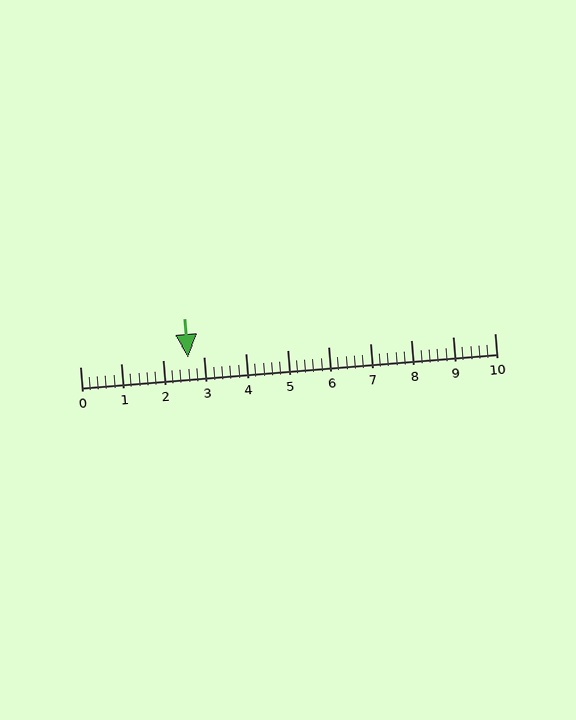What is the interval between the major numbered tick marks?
The major tick marks are spaced 1 units apart.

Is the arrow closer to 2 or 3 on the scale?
The arrow is closer to 3.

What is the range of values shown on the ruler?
The ruler shows values from 0 to 10.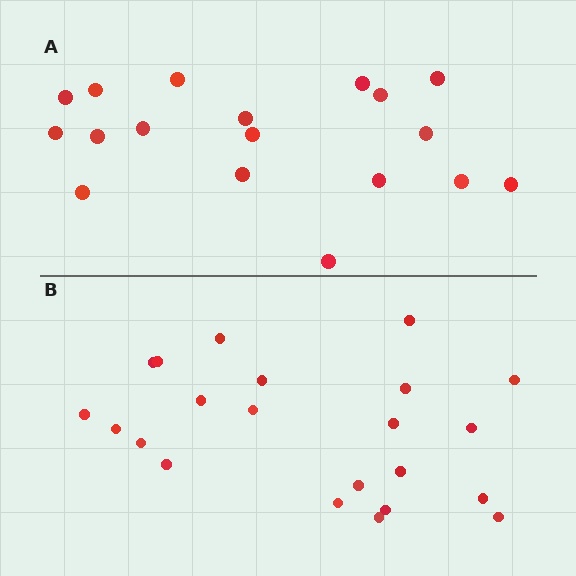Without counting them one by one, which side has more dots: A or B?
Region B (the bottom region) has more dots.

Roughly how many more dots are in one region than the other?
Region B has about 4 more dots than region A.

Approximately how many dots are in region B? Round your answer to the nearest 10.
About 20 dots. (The exact count is 22, which rounds to 20.)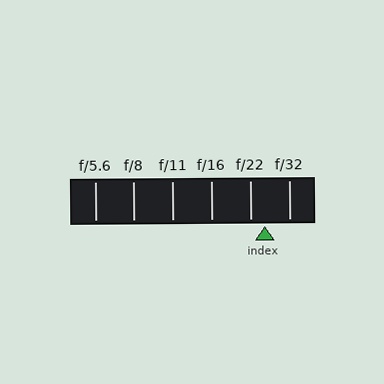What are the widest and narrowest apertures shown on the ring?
The widest aperture shown is f/5.6 and the narrowest is f/32.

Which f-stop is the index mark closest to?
The index mark is closest to f/22.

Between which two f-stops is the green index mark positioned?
The index mark is between f/22 and f/32.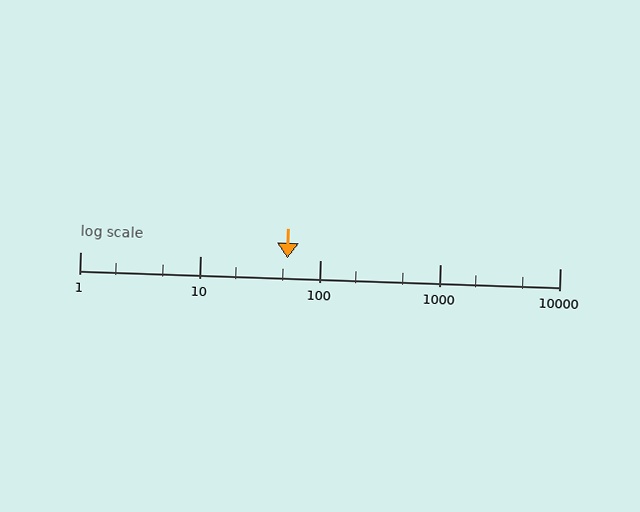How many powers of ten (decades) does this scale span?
The scale spans 4 decades, from 1 to 10000.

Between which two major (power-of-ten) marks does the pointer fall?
The pointer is between 10 and 100.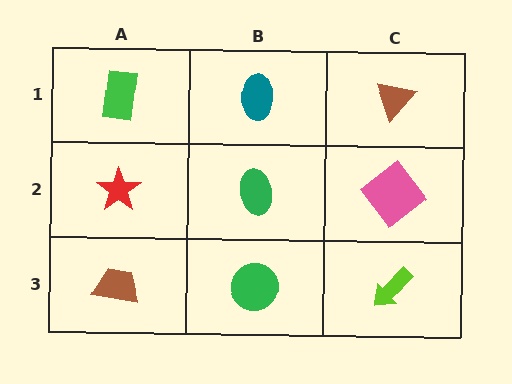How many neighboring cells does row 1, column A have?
2.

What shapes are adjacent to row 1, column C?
A pink diamond (row 2, column C), a teal ellipse (row 1, column B).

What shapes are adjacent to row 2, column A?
A green rectangle (row 1, column A), a brown trapezoid (row 3, column A), a green ellipse (row 2, column B).